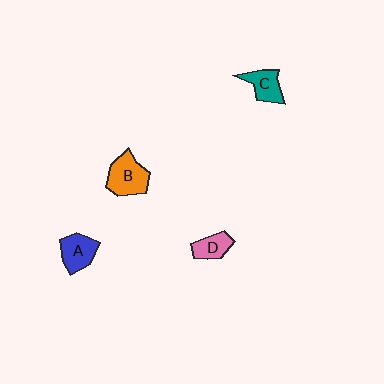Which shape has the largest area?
Shape B (orange).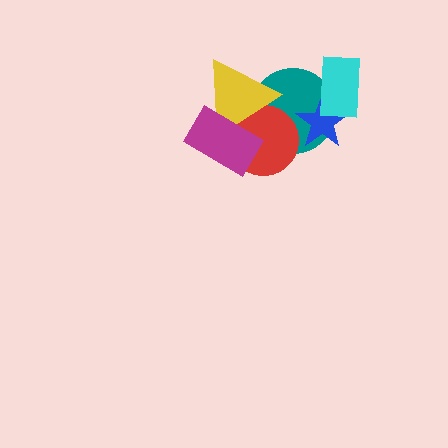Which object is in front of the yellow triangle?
The magenta rectangle is in front of the yellow triangle.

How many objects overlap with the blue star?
2 objects overlap with the blue star.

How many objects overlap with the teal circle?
4 objects overlap with the teal circle.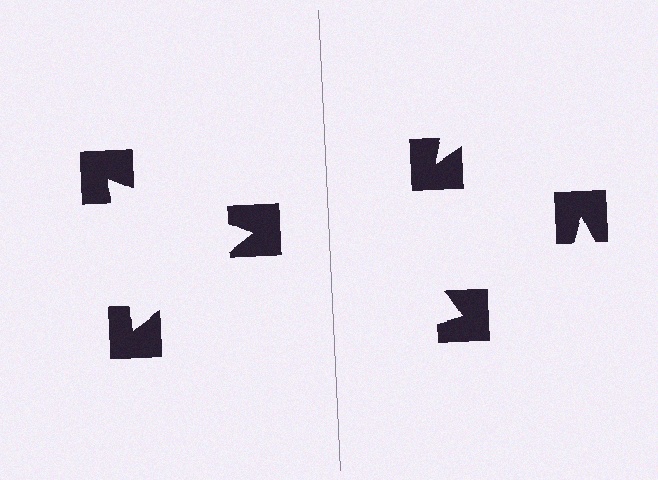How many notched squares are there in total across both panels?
6 — 3 on each side.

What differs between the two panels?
The notched squares are positioned identically on both sides; only the wedge orientations differ. On the left they align to a triangle; on the right they are misaligned.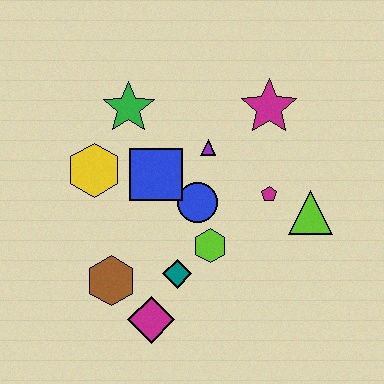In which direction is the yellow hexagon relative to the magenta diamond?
The yellow hexagon is above the magenta diamond.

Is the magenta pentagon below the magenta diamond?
No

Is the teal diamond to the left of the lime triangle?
Yes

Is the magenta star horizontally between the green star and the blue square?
No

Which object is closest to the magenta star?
The purple triangle is closest to the magenta star.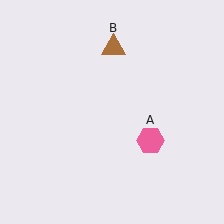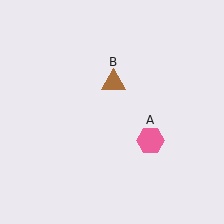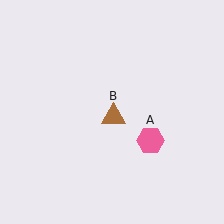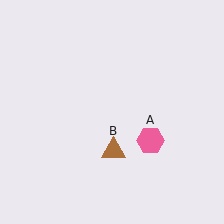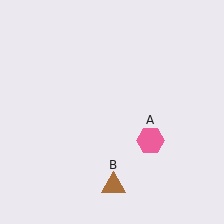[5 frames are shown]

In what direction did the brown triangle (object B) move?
The brown triangle (object B) moved down.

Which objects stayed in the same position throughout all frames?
Pink hexagon (object A) remained stationary.